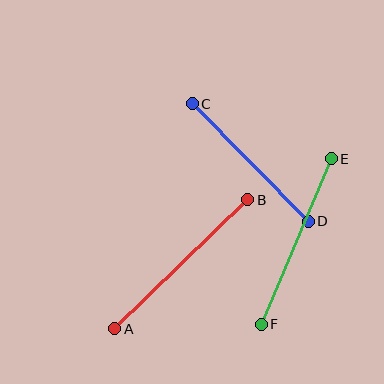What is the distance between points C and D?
The distance is approximately 165 pixels.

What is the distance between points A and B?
The distance is approximately 185 pixels.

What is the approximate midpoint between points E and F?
The midpoint is at approximately (296, 241) pixels.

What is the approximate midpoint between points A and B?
The midpoint is at approximately (181, 264) pixels.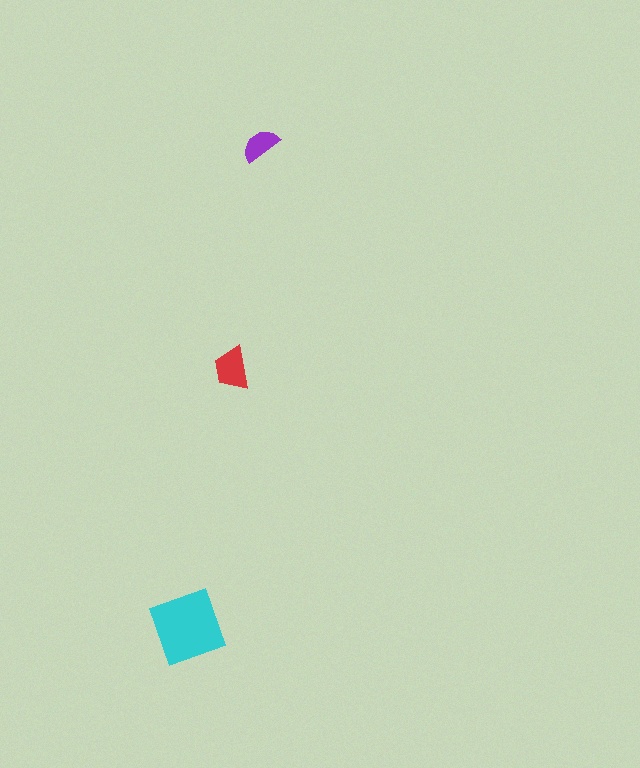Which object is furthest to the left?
The cyan square is leftmost.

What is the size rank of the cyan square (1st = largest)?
1st.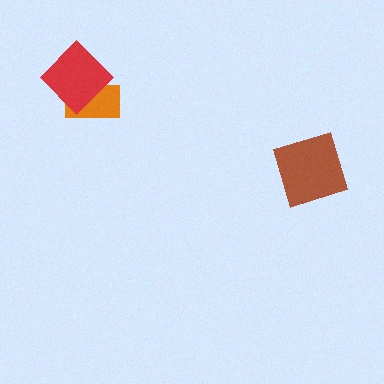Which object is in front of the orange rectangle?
The red diamond is in front of the orange rectangle.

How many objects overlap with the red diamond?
1 object overlaps with the red diamond.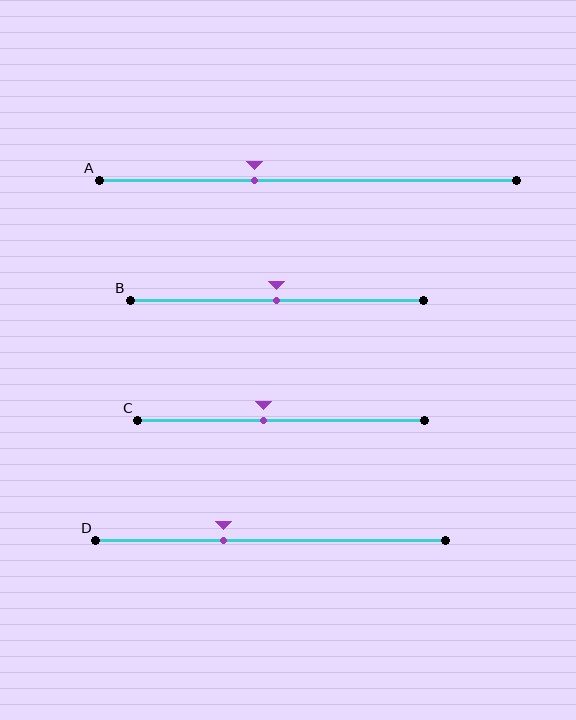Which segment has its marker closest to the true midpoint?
Segment B has its marker closest to the true midpoint.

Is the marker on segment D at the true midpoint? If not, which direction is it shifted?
No, the marker on segment D is shifted to the left by about 13% of the segment length.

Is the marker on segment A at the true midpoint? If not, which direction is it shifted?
No, the marker on segment A is shifted to the left by about 13% of the segment length.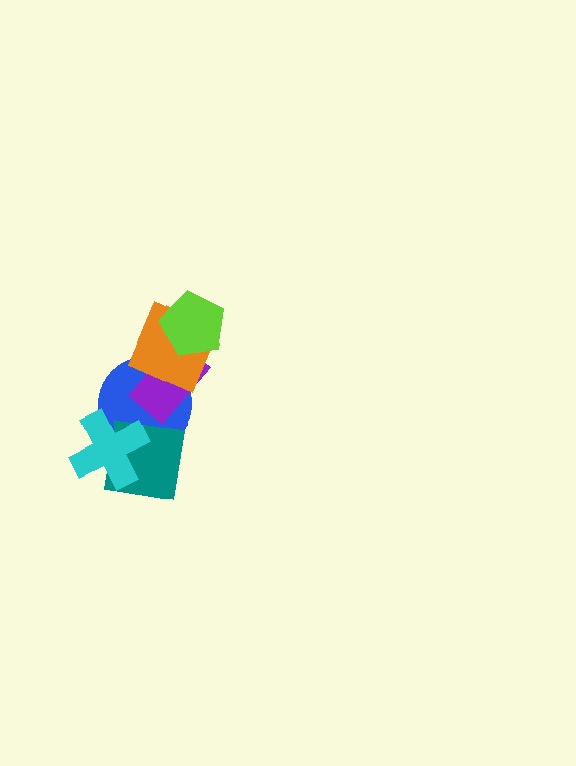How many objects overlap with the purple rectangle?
3 objects overlap with the purple rectangle.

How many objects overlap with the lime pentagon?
2 objects overlap with the lime pentagon.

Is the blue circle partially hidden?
Yes, it is partially covered by another shape.